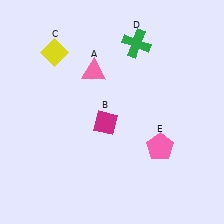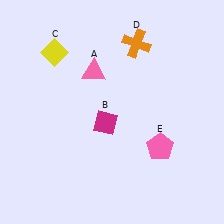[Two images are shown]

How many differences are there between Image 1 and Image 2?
There is 1 difference between the two images.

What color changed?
The cross (D) changed from green in Image 1 to orange in Image 2.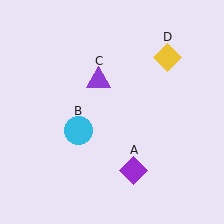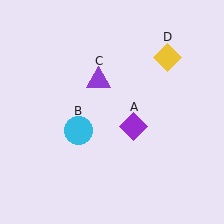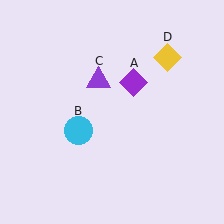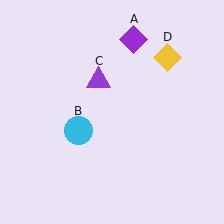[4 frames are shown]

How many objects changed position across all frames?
1 object changed position: purple diamond (object A).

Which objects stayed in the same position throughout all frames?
Cyan circle (object B) and purple triangle (object C) and yellow diamond (object D) remained stationary.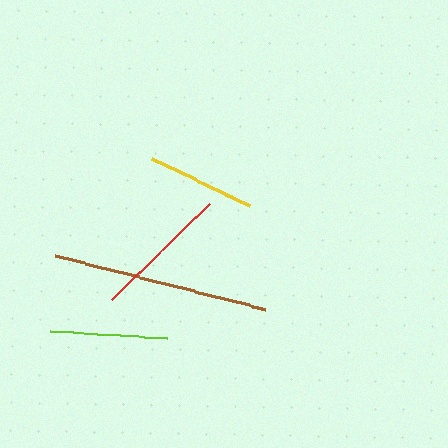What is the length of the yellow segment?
The yellow segment is approximately 109 pixels long.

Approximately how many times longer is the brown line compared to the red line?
The brown line is approximately 1.6 times the length of the red line.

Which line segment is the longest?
The brown line is the longest at approximately 216 pixels.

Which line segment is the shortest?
The yellow line is the shortest at approximately 109 pixels.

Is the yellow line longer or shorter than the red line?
The red line is longer than the yellow line.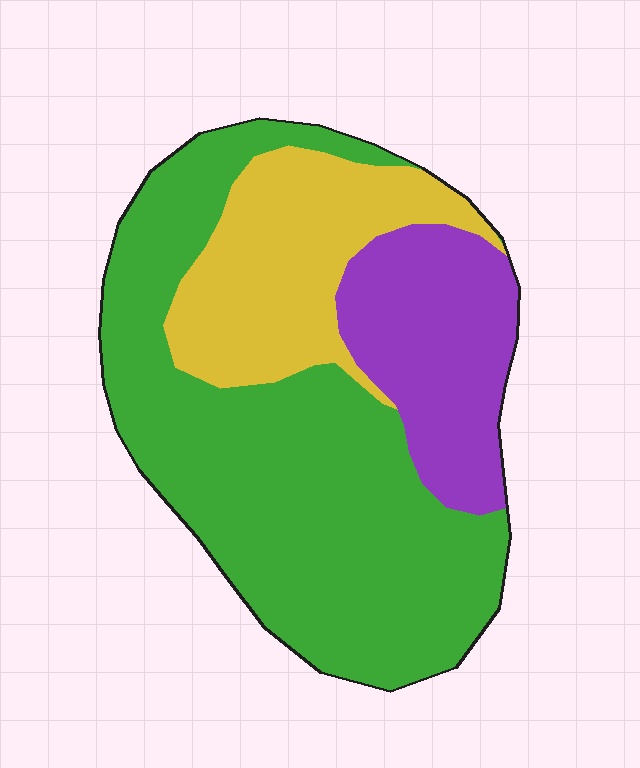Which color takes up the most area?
Green, at roughly 55%.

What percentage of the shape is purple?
Purple covers around 20% of the shape.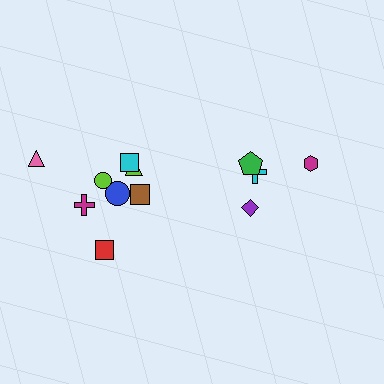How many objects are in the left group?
There are 8 objects.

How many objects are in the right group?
There are 4 objects.